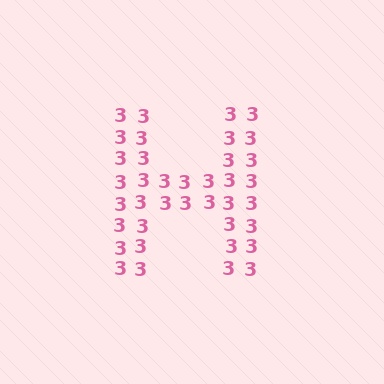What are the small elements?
The small elements are digit 3's.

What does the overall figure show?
The overall figure shows the letter H.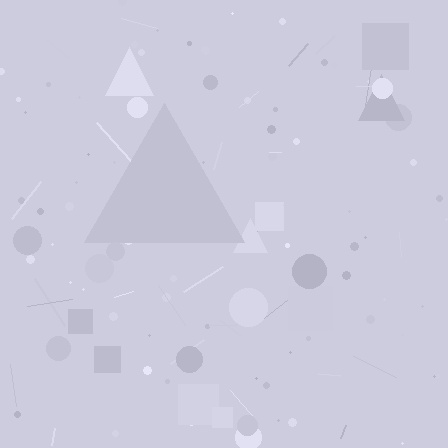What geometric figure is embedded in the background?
A triangle is embedded in the background.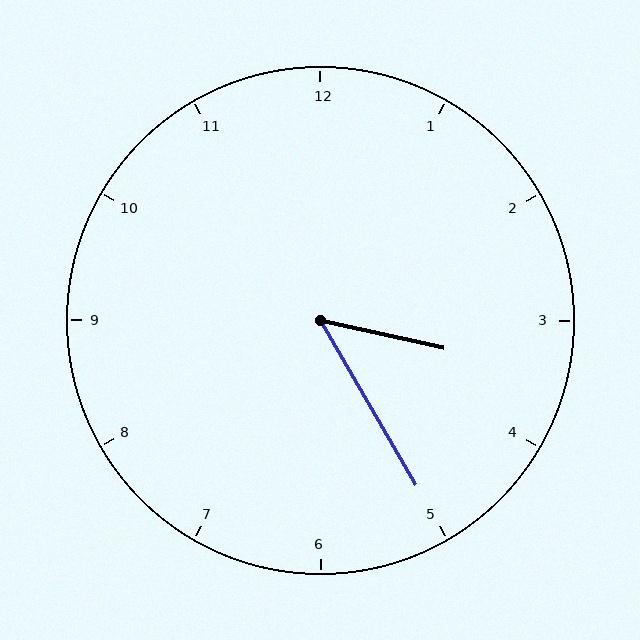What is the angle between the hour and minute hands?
Approximately 48 degrees.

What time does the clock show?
3:25.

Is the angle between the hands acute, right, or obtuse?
It is acute.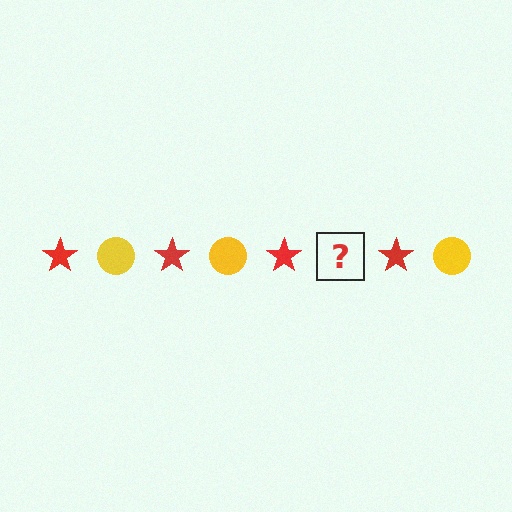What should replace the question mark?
The question mark should be replaced with a yellow circle.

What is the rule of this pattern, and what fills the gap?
The rule is that the pattern alternates between red star and yellow circle. The gap should be filled with a yellow circle.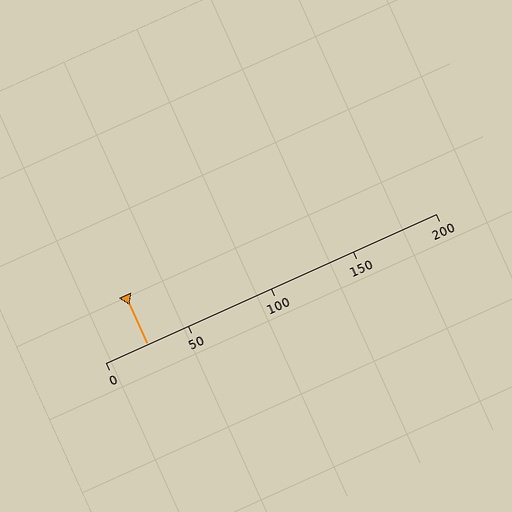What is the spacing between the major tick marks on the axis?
The major ticks are spaced 50 apart.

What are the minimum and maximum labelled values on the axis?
The axis runs from 0 to 200.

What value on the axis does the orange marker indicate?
The marker indicates approximately 25.